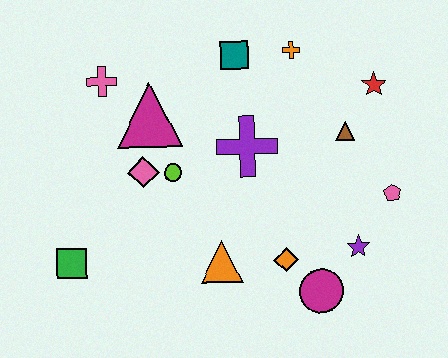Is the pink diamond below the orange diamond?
No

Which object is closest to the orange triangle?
The orange diamond is closest to the orange triangle.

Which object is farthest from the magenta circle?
The pink cross is farthest from the magenta circle.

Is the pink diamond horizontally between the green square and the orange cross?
Yes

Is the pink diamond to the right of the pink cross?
Yes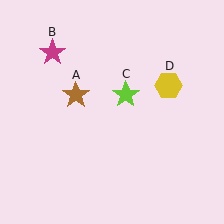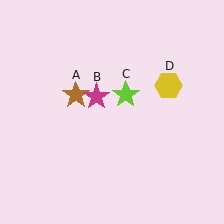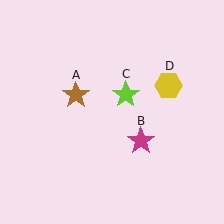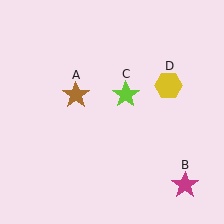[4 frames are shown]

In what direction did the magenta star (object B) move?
The magenta star (object B) moved down and to the right.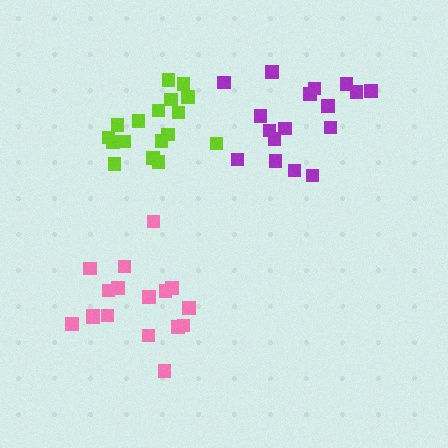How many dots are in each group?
Group 1: 17 dots, Group 2: 17 dots, Group 3: 17 dots (51 total).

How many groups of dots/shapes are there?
There are 3 groups.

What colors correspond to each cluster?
The clusters are colored: pink, lime, purple.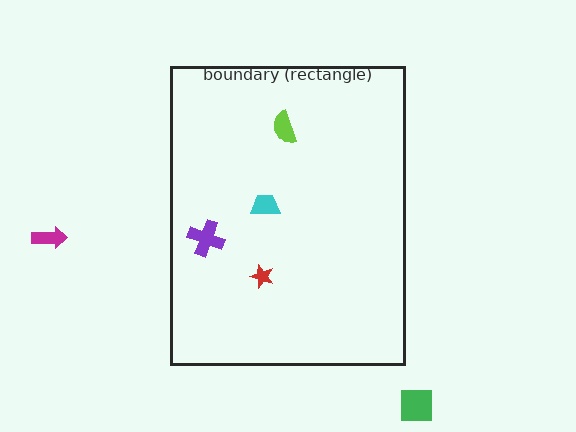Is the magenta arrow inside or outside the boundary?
Outside.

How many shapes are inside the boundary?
4 inside, 2 outside.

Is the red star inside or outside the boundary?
Inside.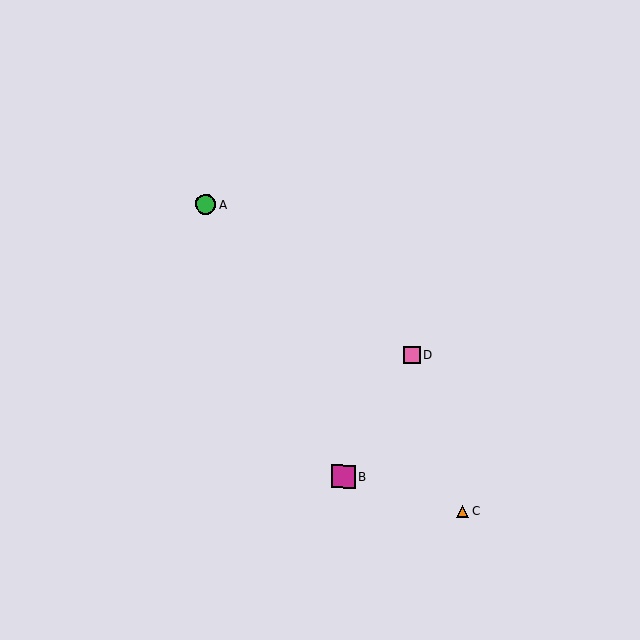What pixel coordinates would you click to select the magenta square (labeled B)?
Click at (343, 477) to select the magenta square B.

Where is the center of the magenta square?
The center of the magenta square is at (343, 477).